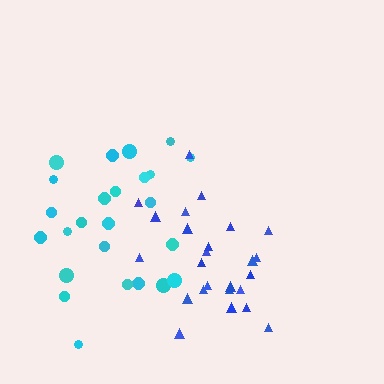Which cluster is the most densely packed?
Blue.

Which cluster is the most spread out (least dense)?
Cyan.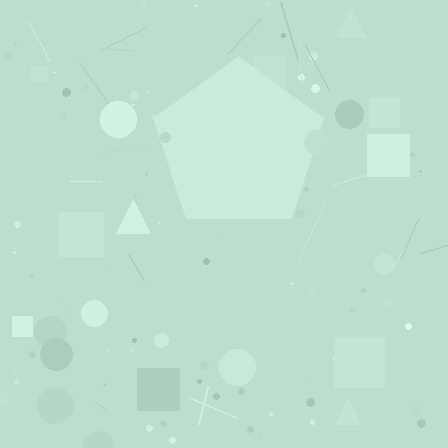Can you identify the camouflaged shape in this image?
The camouflaged shape is a pentagon.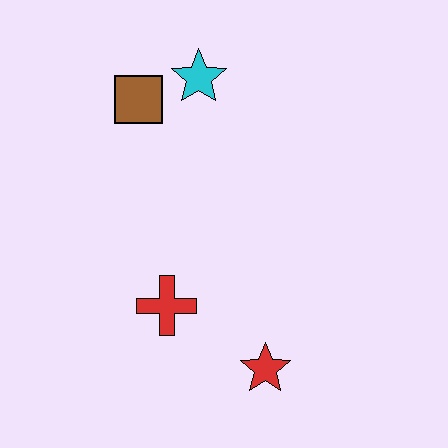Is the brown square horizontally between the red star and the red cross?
No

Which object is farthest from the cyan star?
The red star is farthest from the cyan star.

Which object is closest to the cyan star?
The brown square is closest to the cyan star.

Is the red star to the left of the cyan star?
No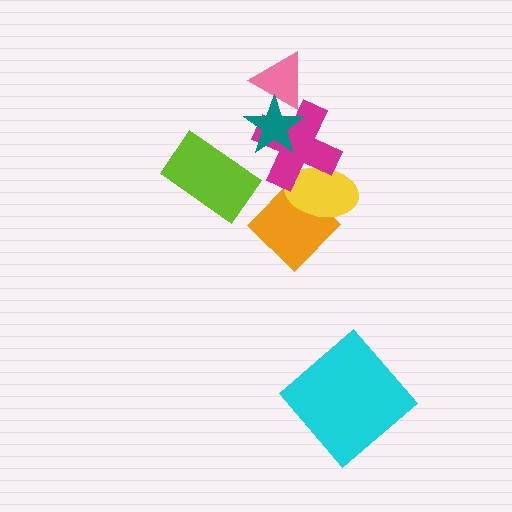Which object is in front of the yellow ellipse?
The magenta cross is in front of the yellow ellipse.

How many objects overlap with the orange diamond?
1 object overlaps with the orange diamond.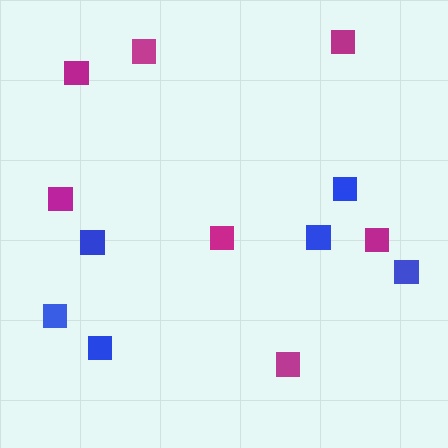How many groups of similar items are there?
There are 2 groups: one group of magenta squares (7) and one group of blue squares (6).